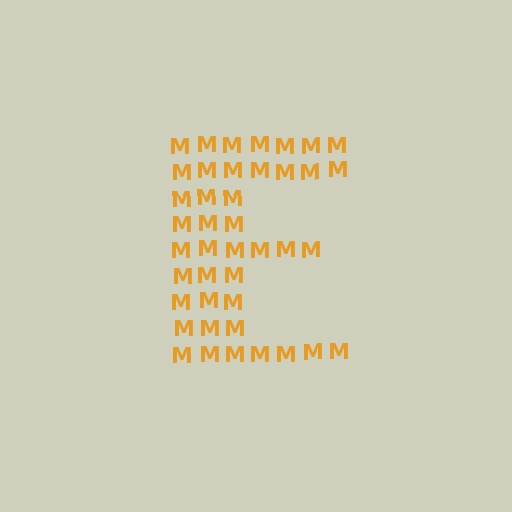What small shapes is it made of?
It is made of small letter M's.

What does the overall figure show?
The overall figure shows the letter E.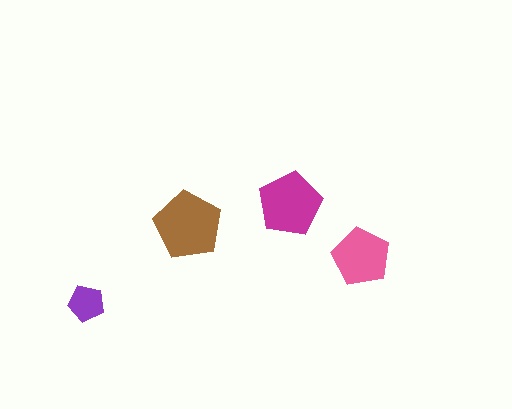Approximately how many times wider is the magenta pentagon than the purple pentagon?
About 2 times wider.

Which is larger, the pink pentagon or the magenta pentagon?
The magenta one.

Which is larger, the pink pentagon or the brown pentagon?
The brown one.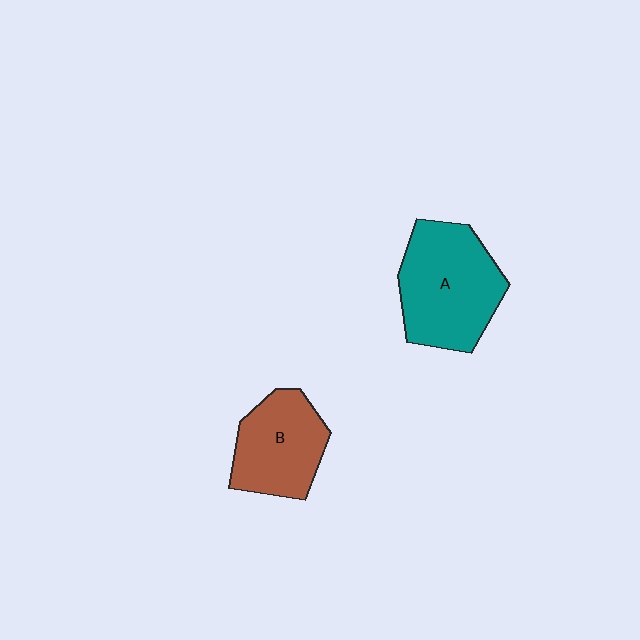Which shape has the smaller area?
Shape B (brown).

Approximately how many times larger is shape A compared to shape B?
Approximately 1.4 times.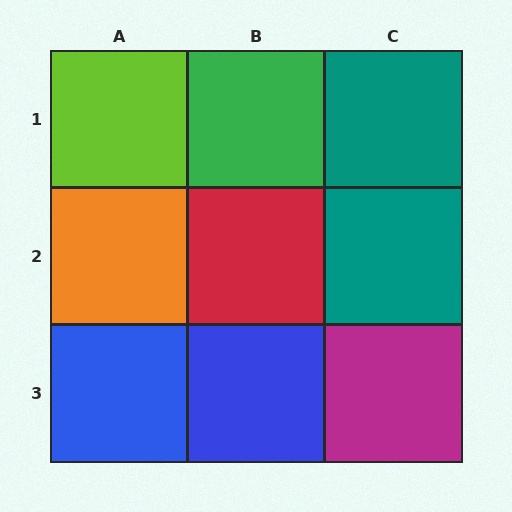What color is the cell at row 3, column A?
Blue.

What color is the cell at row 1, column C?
Teal.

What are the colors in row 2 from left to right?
Orange, red, teal.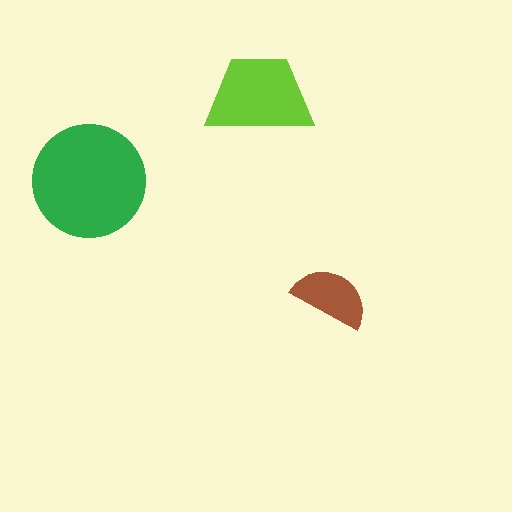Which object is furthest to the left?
The green circle is leftmost.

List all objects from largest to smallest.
The green circle, the lime trapezoid, the brown semicircle.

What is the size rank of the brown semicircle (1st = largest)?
3rd.